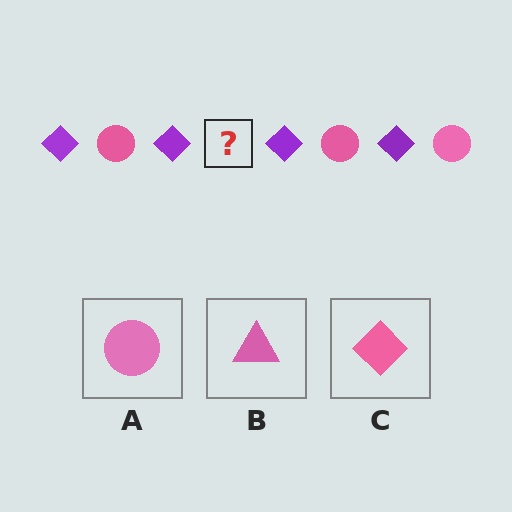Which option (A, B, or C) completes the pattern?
A.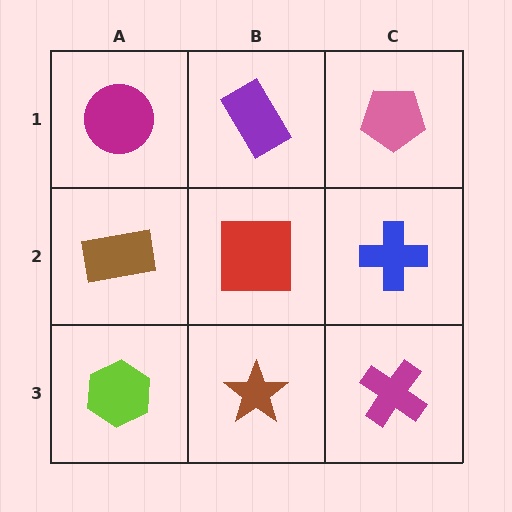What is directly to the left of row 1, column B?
A magenta circle.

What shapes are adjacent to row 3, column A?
A brown rectangle (row 2, column A), a brown star (row 3, column B).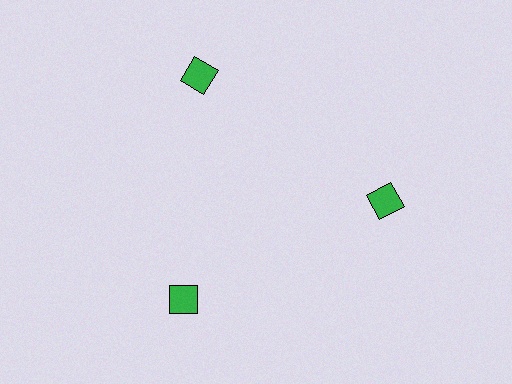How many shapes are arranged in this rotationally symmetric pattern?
There are 3 shapes, arranged in 3 groups of 1.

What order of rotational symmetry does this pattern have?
This pattern has 3-fold rotational symmetry.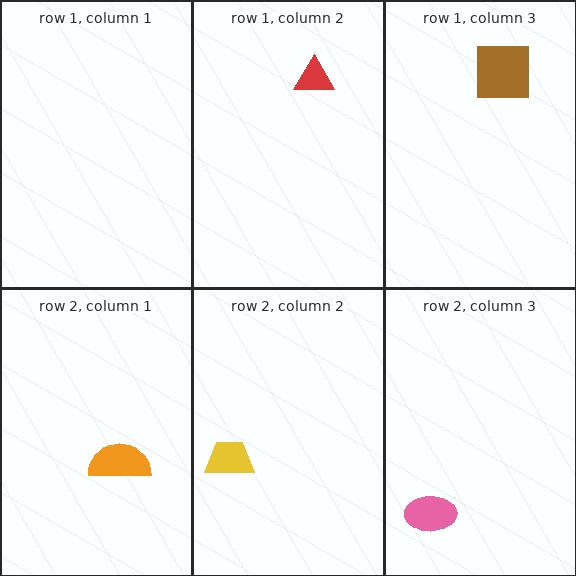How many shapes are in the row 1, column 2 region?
1.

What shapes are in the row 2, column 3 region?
The pink ellipse.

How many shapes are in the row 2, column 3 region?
1.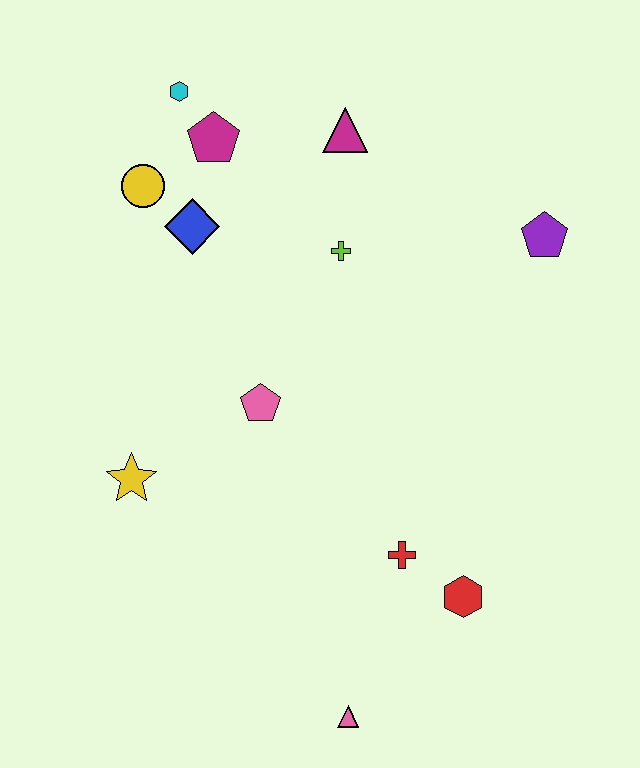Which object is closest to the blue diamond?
The yellow circle is closest to the blue diamond.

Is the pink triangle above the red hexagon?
No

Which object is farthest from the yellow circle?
The pink triangle is farthest from the yellow circle.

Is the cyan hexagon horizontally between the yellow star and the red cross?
Yes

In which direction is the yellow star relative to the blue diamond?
The yellow star is below the blue diamond.